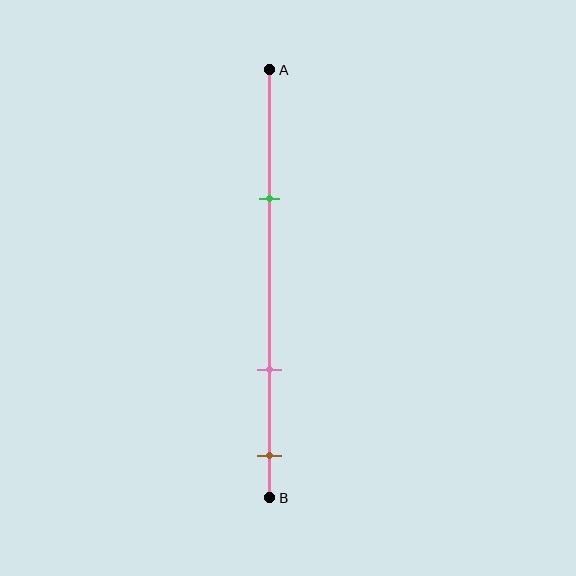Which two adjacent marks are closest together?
The pink and brown marks are the closest adjacent pair.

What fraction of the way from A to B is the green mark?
The green mark is approximately 30% (0.3) of the way from A to B.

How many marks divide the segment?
There are 3 marks dividing the segment.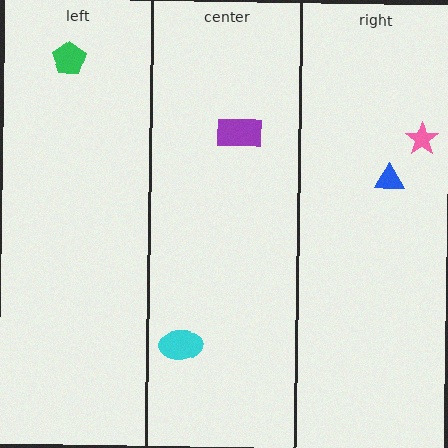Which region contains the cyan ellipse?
The center region.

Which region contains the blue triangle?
The right region.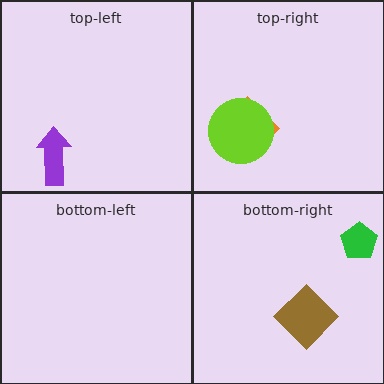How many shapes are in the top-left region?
1.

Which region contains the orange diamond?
The top-right region.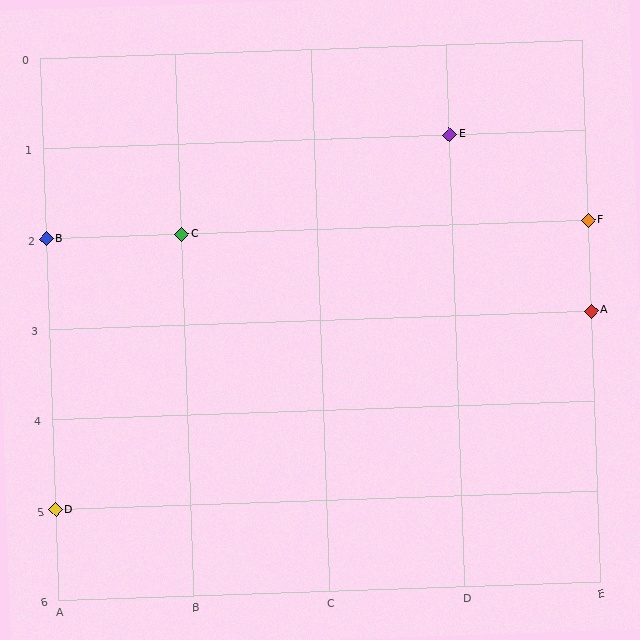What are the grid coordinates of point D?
Point D is at grid coordinates (A, 5).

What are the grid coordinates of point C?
Point C is at grid coordinates (B, 2).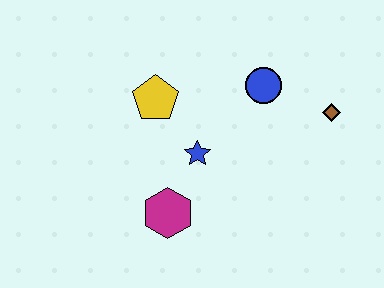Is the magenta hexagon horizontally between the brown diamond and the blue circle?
No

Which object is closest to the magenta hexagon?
The blue star is closest to the magenta hexagon.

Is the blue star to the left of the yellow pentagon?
No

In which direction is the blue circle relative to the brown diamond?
The blue circle is to the left of the brown diamond.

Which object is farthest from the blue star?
The brown diamond is farthest from the blue star.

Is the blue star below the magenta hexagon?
No